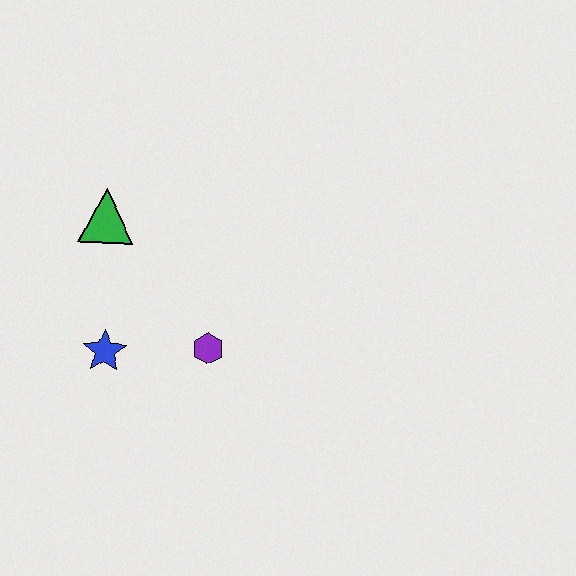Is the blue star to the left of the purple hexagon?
Yes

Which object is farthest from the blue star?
The green triangle is farthest from the blue star.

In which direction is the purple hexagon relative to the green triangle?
The purple hexagon is below the green triangle.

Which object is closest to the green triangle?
The blue star is closest to the green triangle.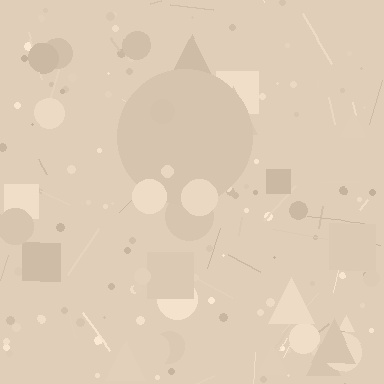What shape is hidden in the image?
A circle is hidden in the image.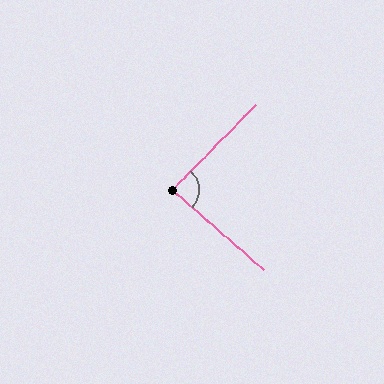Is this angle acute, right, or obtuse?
It is approximately a right angle.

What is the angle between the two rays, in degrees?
Approximately 87 degrees.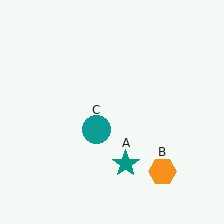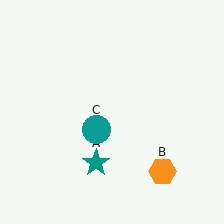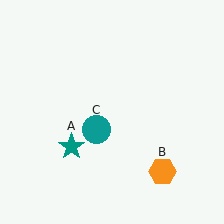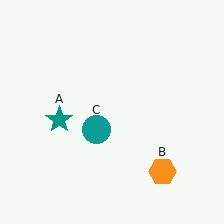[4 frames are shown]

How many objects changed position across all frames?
1 object changed position: teal star (object A).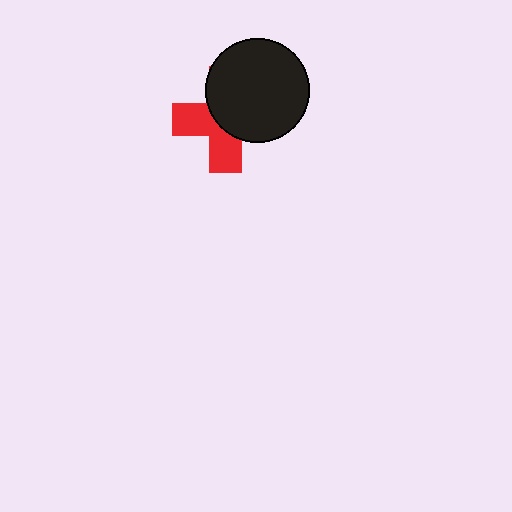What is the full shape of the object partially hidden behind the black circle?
The partially hidden object is a red cross.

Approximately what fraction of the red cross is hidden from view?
Roughly 56% of the red cross is hidden behind the black circle.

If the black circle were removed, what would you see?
You would see the complete red cross.